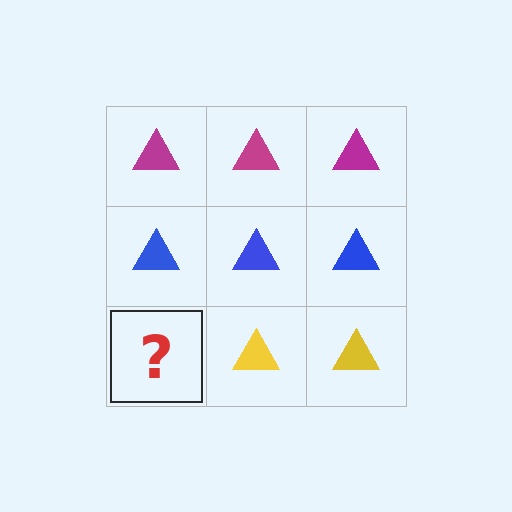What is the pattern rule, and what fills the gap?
The rule is that each row has a consistent color. The gap should be filled with a yellow triangle.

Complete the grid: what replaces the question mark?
The question mark should be replaced with a yellow triangle.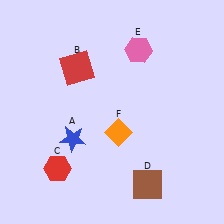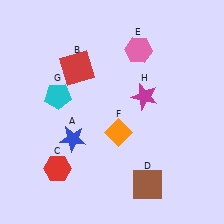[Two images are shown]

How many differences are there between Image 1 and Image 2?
There are 2 differences between the two images.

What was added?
A cyan pentagon (G), a magenta star (H) were added in Image 2.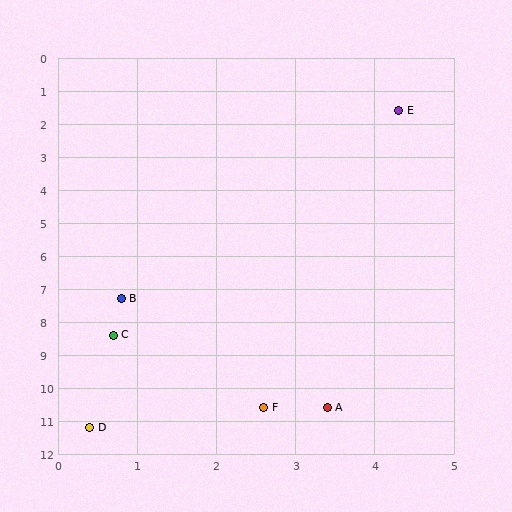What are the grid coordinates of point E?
Point E is at approximately (4.3, 1.6).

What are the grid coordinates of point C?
Point C is at approximately (0.7, 8.4).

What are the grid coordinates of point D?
Point D is at approximately (0.4, 11.2).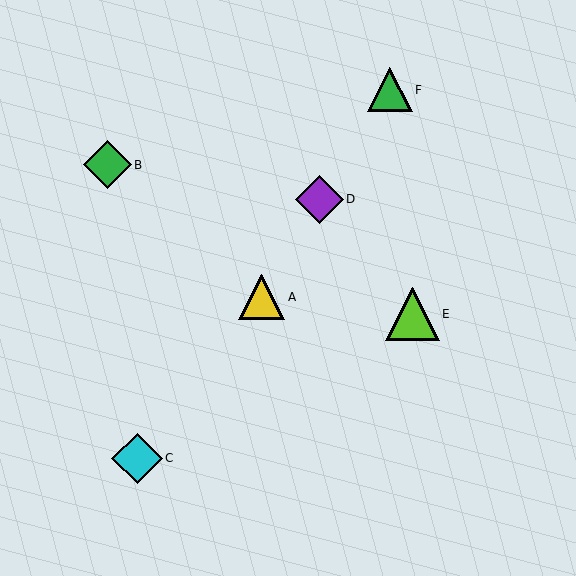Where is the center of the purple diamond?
The center of the purple diamond is at (319, 199).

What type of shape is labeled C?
Shape C is a cyan diamond.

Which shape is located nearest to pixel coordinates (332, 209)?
The purple diamond (labeled D) at (319, 199) is nearest to that location.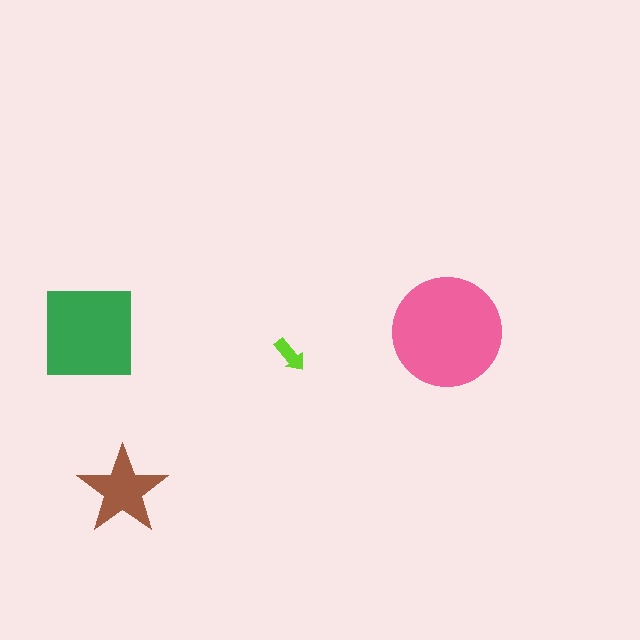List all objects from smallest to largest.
The lime arrow, the brown star, the green square, the pink circle.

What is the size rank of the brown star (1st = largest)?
3rd.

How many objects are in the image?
There are 4 objects in the image.